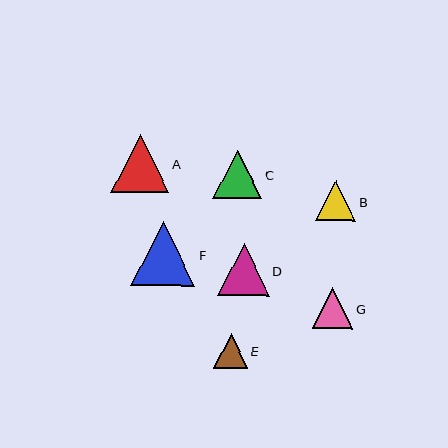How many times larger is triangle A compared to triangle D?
Triangle A is approximately 1.1 times the size of triangle D.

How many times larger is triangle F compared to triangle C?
Triangle F is approximately 1.3 times the size of triangle C.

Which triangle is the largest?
Triangle F is the largest with a size of approximately 64 pixels.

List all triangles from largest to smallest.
From largest to smallest: F, A, D, C, G, B, E.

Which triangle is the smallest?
Triangle E is the smallest with a size of approximately 34 pixels.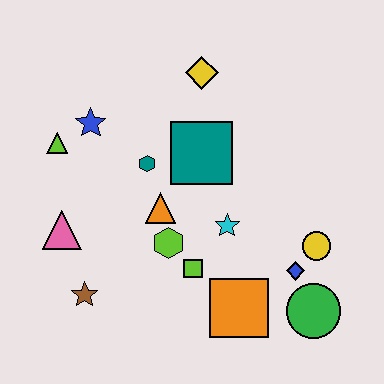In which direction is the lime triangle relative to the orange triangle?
The lime triangle is to the left of the orange triangle.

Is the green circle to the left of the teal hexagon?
No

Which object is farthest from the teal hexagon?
The green circle is farthest from the teal hexagon.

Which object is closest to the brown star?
The pink triangle is closest to the brown star.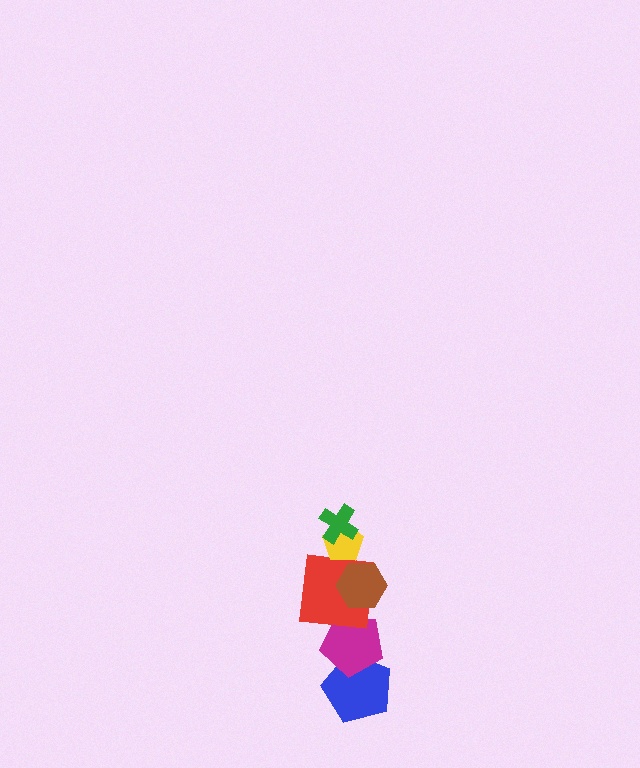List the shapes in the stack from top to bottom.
From top to bottom: the green cross, the yellow pentagon, the brown hexagon, the red square, the magenta pentagon, the blue pentagon.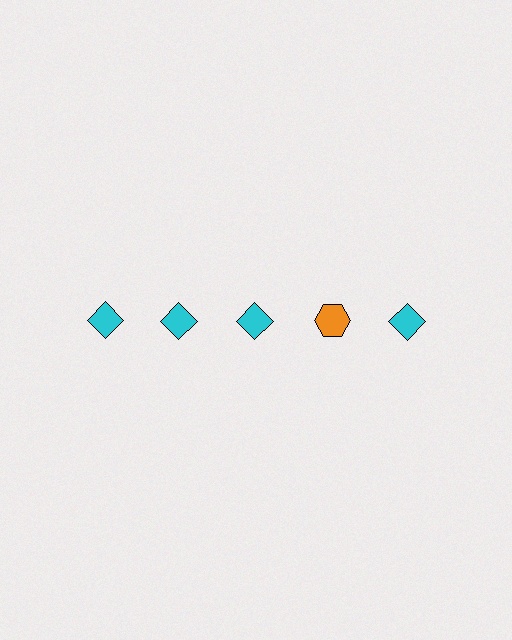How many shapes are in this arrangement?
There are 5 shapes arranged in a grid pattern.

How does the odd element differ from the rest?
It differs in both color (orange instead of cyan) and shape (hexagon instead of diamond).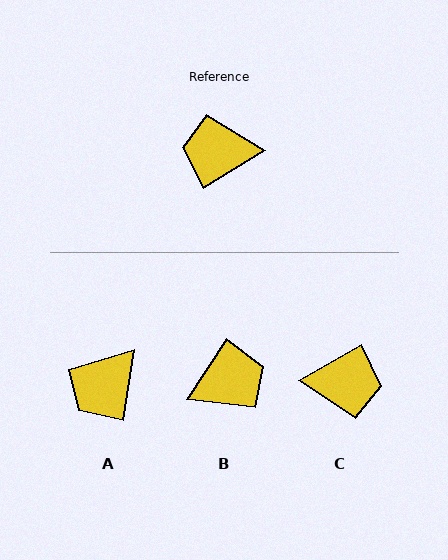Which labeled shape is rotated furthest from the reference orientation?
C, about 178 degrees away.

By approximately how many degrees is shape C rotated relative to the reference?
Approximately 178 degrees counter-clockwise.